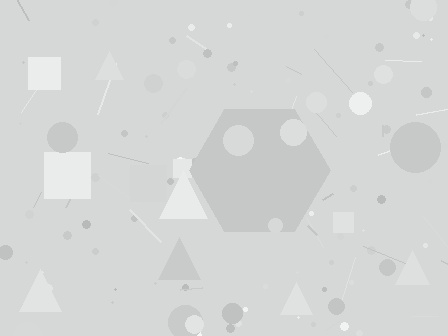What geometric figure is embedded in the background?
A hexagon is embedded in the background.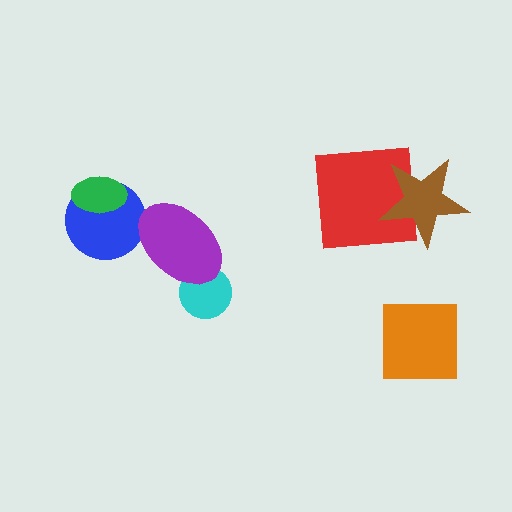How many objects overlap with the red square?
1 object overlaps with the red square.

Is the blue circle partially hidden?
Yes, it is partially covered by another shape.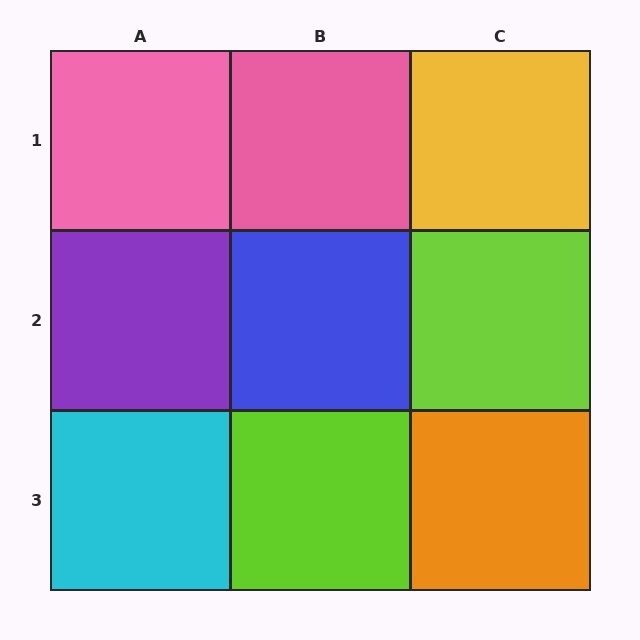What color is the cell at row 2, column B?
Blue.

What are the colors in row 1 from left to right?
Pink, pink, yellow.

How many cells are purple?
1 cell is purple.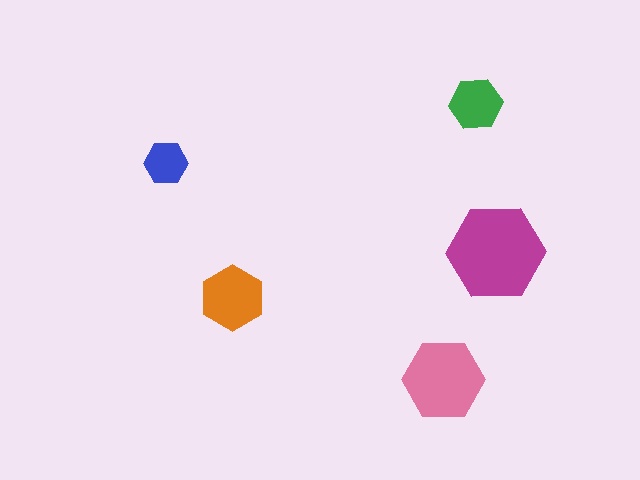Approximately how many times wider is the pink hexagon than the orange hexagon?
About 1.5 times wider.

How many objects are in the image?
There are 5 objects in the image.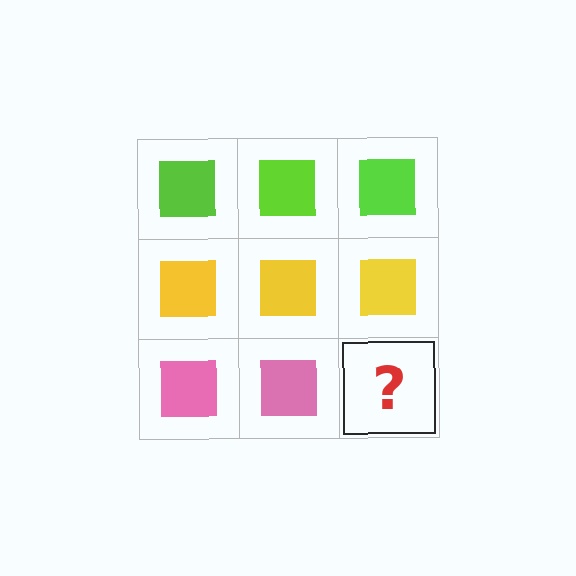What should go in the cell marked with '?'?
The missing cell should contain a pink square.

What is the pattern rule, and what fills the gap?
The rule is that each row has a consistent color. The gap should be filled with a pink square.